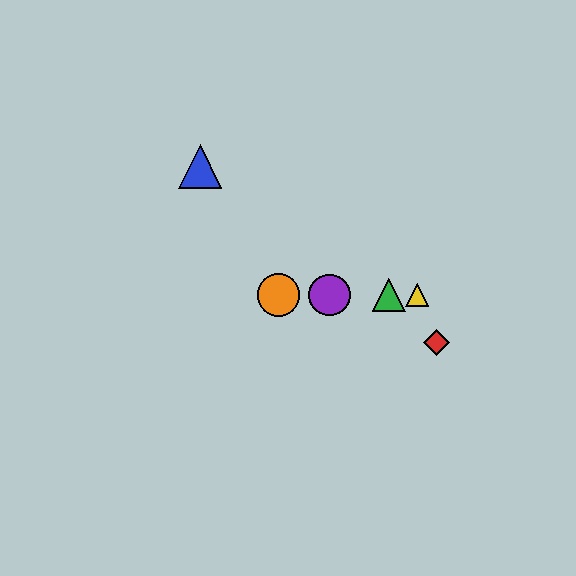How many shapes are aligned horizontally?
4 shapes (the green triangle, the yellow triangle, the purple circle, the orange circle) are aligned horizontally.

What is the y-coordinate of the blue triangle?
The blue triangle is at y≈167.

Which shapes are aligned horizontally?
The green triangle, the yellow triangle, the purple circle, the orange circle are aligned horizontally.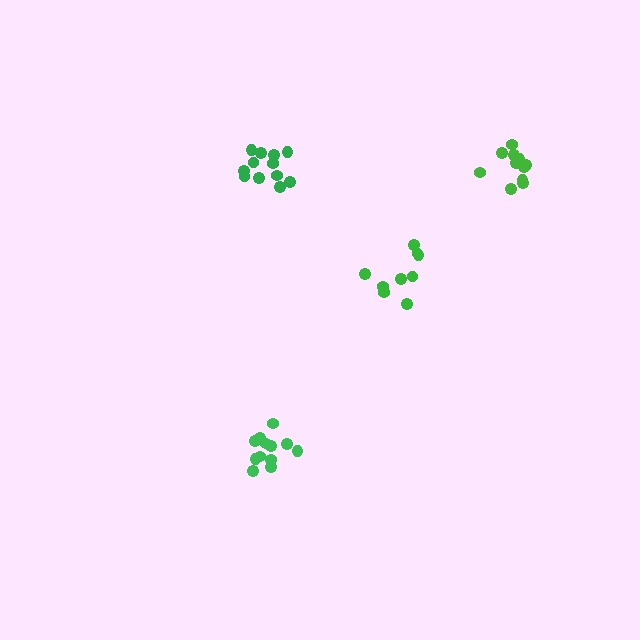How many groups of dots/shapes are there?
There are 4 groups.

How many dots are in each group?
Group 1: 12 dots, Group 2: 9 dots, Group 3: 12 dots, Group 4: 11 dots (44 total).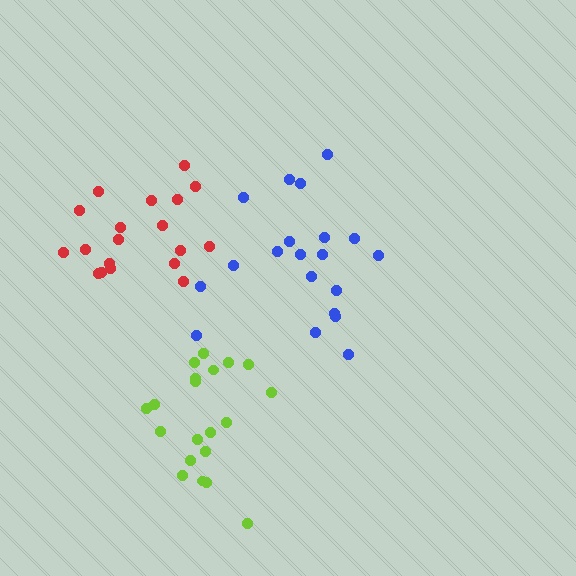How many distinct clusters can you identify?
There are 3 distinct clusters.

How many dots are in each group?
Group 1: 19 dots, Group 2: 20 dots, Group 3: 20 dots (59 total).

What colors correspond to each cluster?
The clusters are colored: red, lime, blue.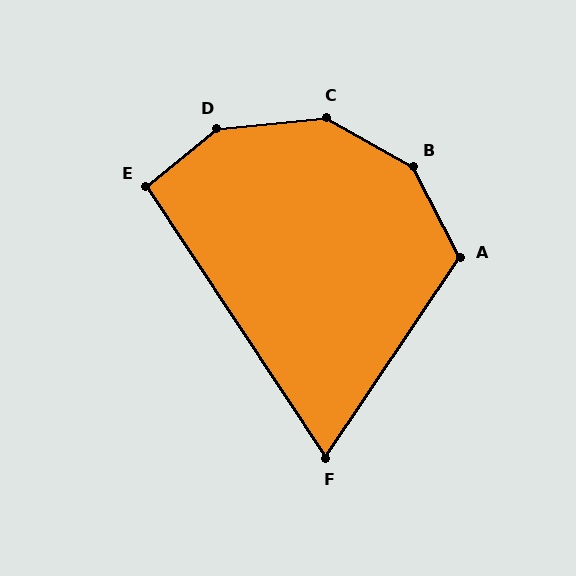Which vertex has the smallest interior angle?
F, at approximately 67 degrees.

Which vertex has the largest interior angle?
D, at approximately 146 degrees.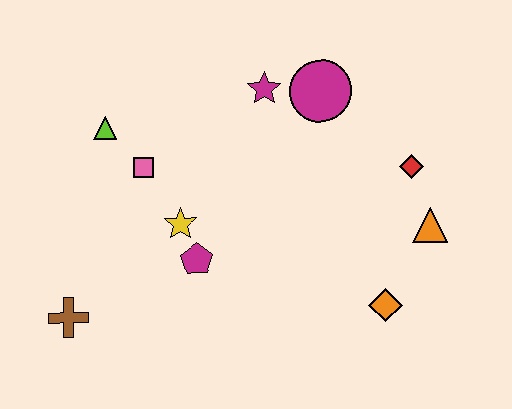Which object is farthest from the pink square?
The orange triangle is farthest from the pink square.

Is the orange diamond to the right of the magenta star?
Yes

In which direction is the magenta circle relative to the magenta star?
The magenta circle is to the right of the magenta star.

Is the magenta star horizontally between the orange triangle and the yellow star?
Yes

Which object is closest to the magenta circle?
The magenta star is closest to the magenta circle.